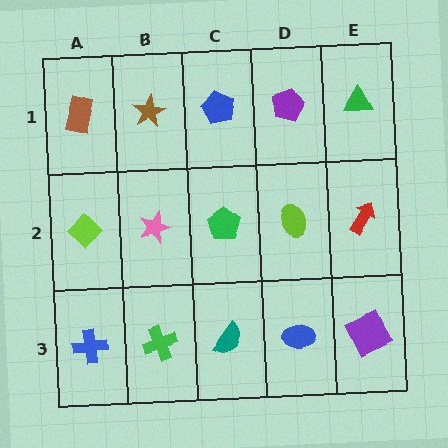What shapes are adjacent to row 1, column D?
A lime ellipse (row 2, column D), a blue pentagon (row 1, column C), a green triangle (row 1, column E).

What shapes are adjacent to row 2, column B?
A brown star (row 1, column B), a green cross (row 3, column B), a lime diamond (row 2, column A), a green pentagon (row 2, column C).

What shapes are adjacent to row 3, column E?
A red arrow (row 2, column E), a blue ellipse (row 3, column D).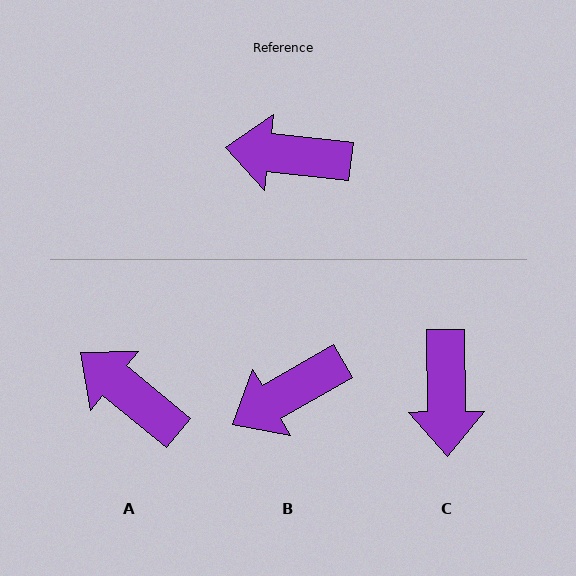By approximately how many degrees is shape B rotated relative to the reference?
Approximately 36 degrees counter-clockwise.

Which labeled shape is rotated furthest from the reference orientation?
C, about 97 degrees away.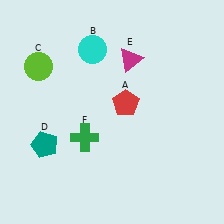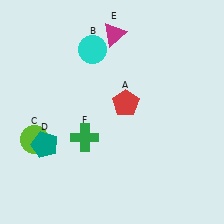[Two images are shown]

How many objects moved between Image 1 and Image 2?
2 objects moved between the two images.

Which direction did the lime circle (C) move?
The lime circle (C) moved down.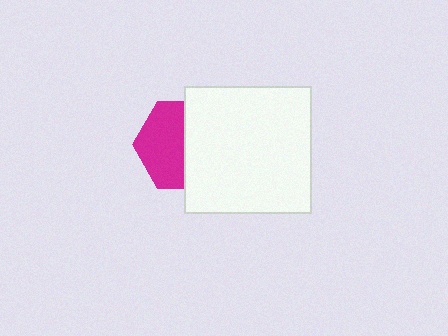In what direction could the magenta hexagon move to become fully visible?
The magenta hexagon could move left. That would shift it out from behind the white square entirely.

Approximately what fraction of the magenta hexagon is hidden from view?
Roughly 49% of the magenta hexagon is hidden behind the white square.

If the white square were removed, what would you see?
You would see the complete magenta hexagon.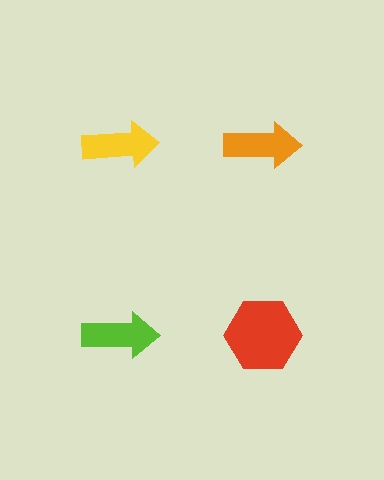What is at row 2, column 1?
A lime arrow.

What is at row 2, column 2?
A red hexagon.